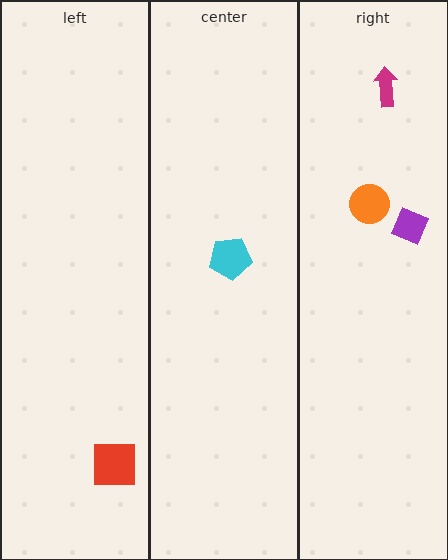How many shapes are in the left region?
1.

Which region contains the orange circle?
The right region.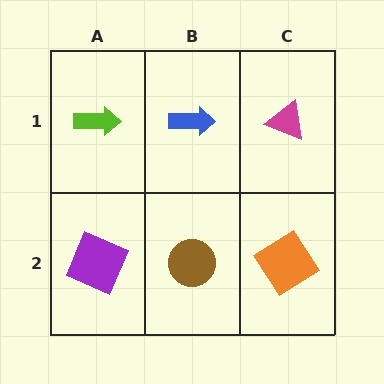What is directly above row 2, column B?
A blue arrow.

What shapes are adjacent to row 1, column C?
An orange diamond (row 2, column C), a blue arrow (row 1, column B).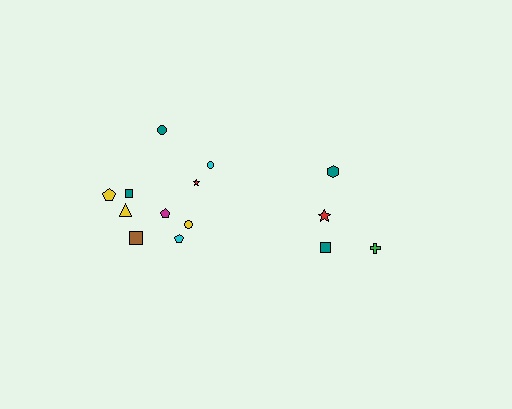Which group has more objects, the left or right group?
The left group.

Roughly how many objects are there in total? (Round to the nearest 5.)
Roughly 15 objects in total.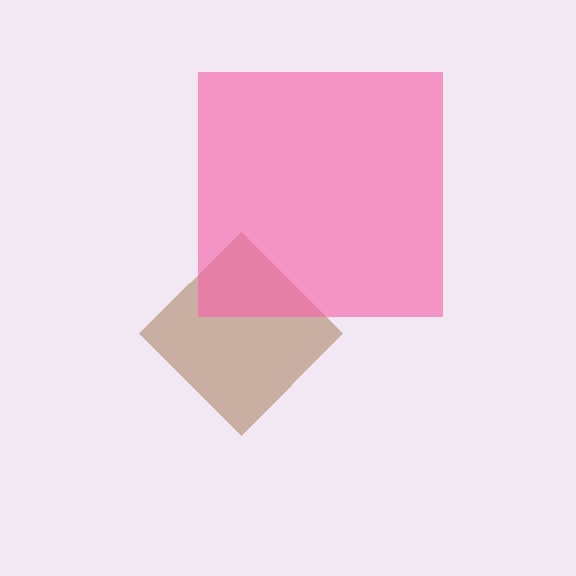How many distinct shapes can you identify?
There are 2 distinct shapes: a brown diamond, a pink square.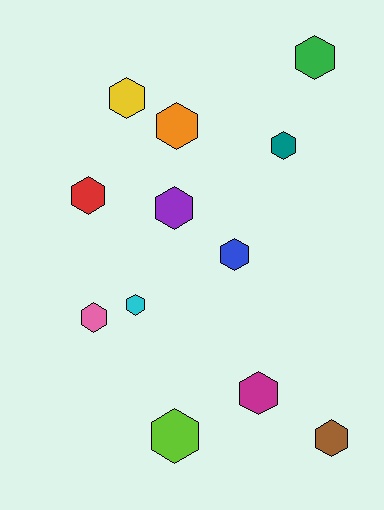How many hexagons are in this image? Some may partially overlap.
There are 12 hexagons.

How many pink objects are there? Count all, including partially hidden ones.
There is 1 pink object.